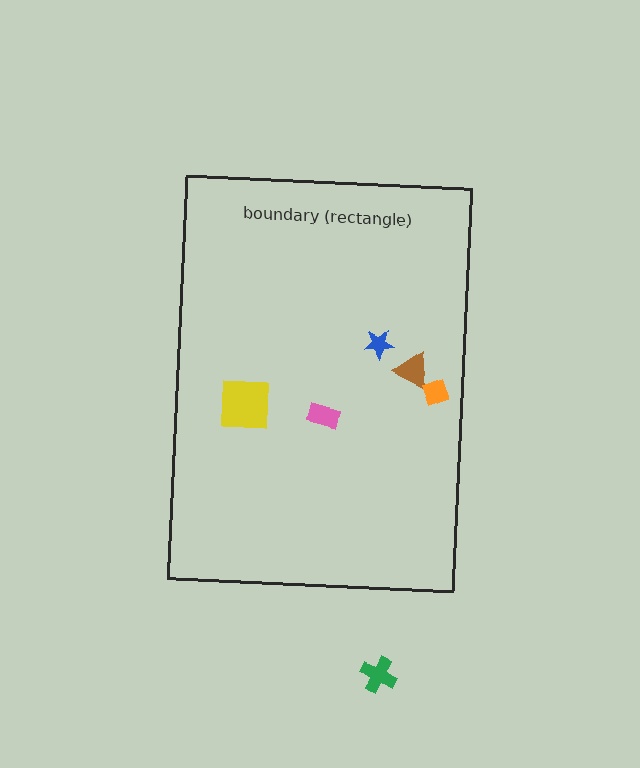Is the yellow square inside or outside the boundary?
Inside.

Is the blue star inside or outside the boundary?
Inside.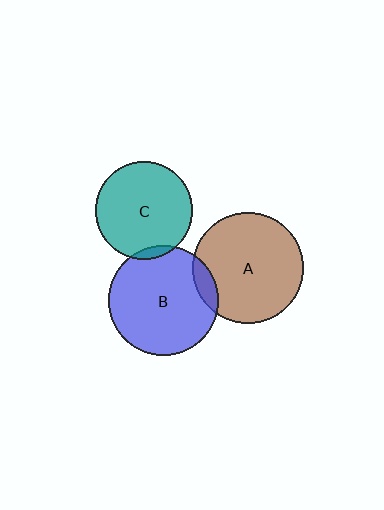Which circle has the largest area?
Circle A (brown).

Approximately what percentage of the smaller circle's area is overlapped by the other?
Approximately 10%.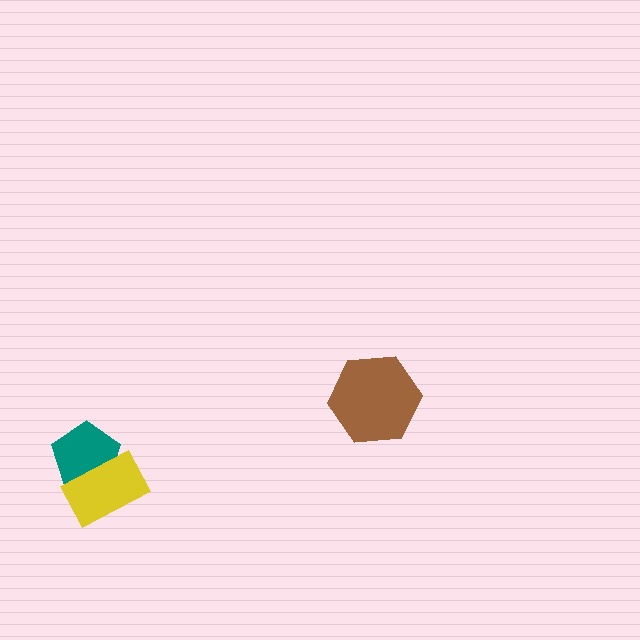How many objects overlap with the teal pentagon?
1 object overlaps with the teal pentagon.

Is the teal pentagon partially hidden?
Yes, it is partially covered by another shape.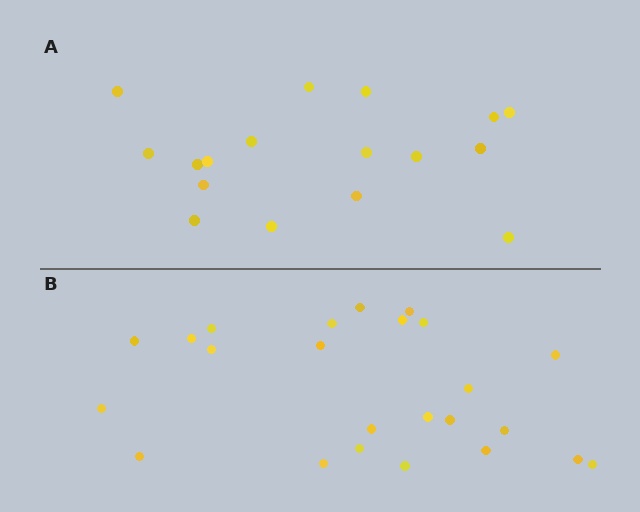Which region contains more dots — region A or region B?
Region B (the bottom region) has more dots.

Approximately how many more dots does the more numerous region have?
Region B has roughly 8 or so more dots than region A.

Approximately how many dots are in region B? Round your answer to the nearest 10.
About 20 dots. (The exact count is 24, which rounds to 20.)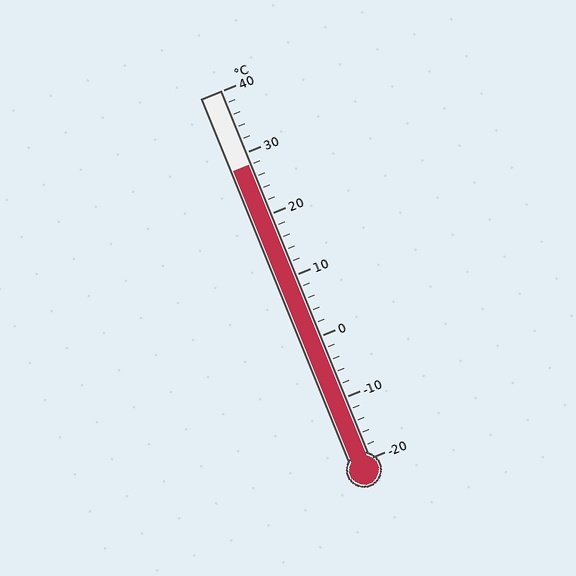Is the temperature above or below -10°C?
The temperature is above -10°C.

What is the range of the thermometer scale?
The thermometer scale ranges from -20°C to 40°C.